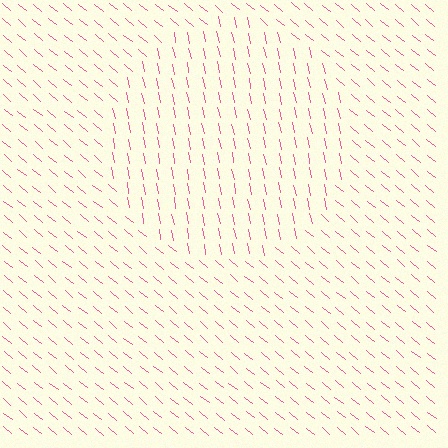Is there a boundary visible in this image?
Yes, there is a texture boundary formed by a change in line orientation.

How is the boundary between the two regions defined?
The boundary is defined purely by a change in line orientation (approximately 39 degrees difference). All lines are the same color and thickness.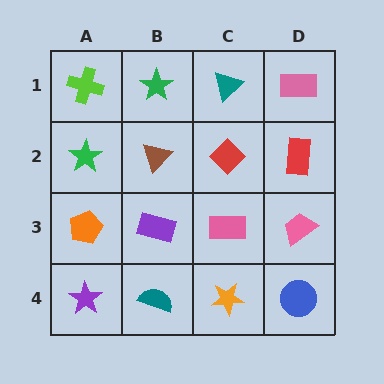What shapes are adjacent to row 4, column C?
A pink rectangle (row 3, column C), a teal semicircle (row 4, column B), a blue circle (row 4, column D).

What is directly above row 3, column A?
A green star.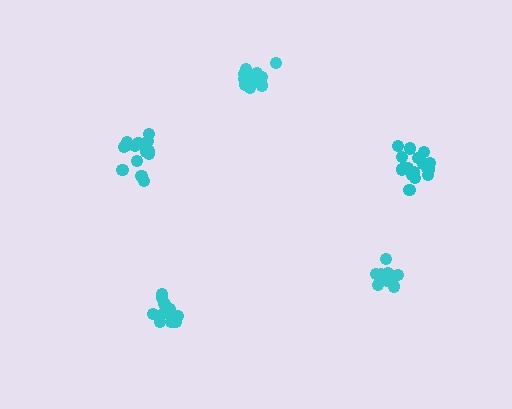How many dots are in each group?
Group 1: 15 dots, Group 2: 16 dots, Group 3: 13 dots, Group 4: 10 dots, Group 5: 13 dots (67 total).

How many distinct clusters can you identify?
There are 5 distinct clusters.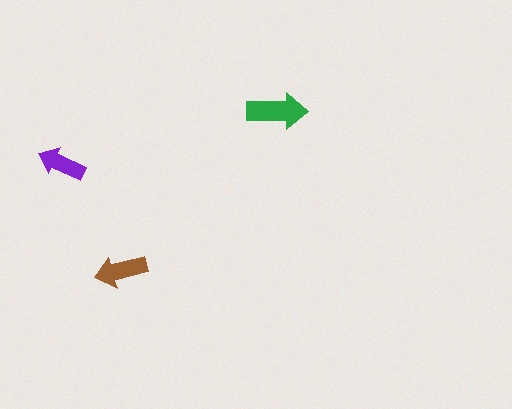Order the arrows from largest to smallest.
the green one, the brown one, the purple one.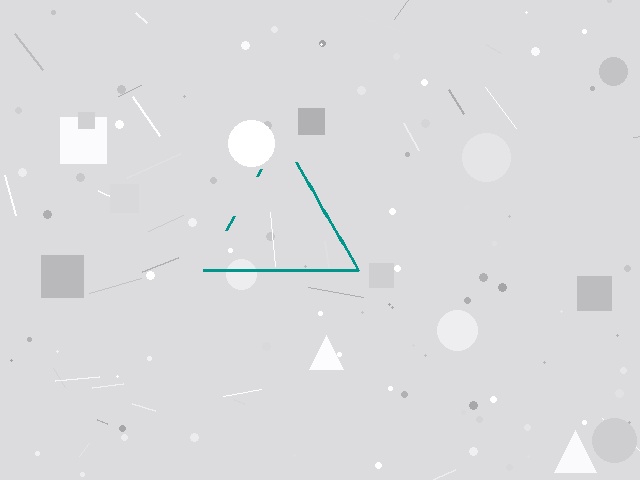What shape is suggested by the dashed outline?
The dashed outline suggests a triangle.